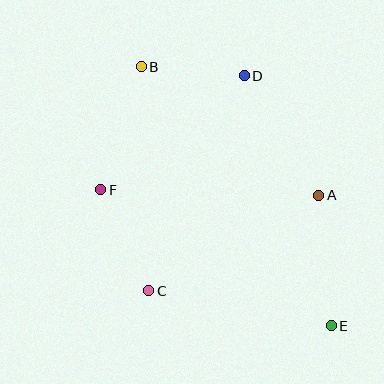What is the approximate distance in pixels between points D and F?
The distance between D and F is approximately 183 pixels.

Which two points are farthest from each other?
Points B and E are farthest from each other.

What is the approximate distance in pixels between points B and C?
The distance between B and C is approximately 224 pixels.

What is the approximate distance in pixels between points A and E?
The distance between A and E is approximately 131 pixels.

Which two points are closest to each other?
Points B and D are closest to each other.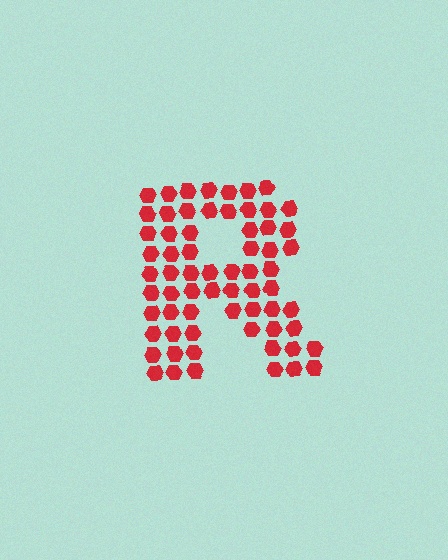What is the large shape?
The large shape is the letter R.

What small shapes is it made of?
It is made of small hexagons.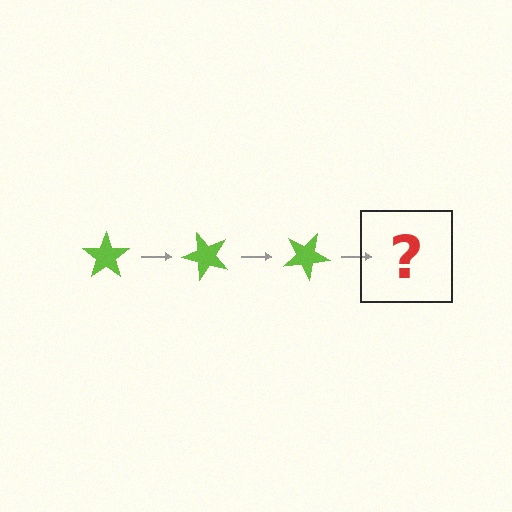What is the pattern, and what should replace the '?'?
The pattern is that the star rotates 50 degrees each step. The '?' should be a lime star rotated 150 degrees.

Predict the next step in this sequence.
The next step is a lime star rotated 150 degrees.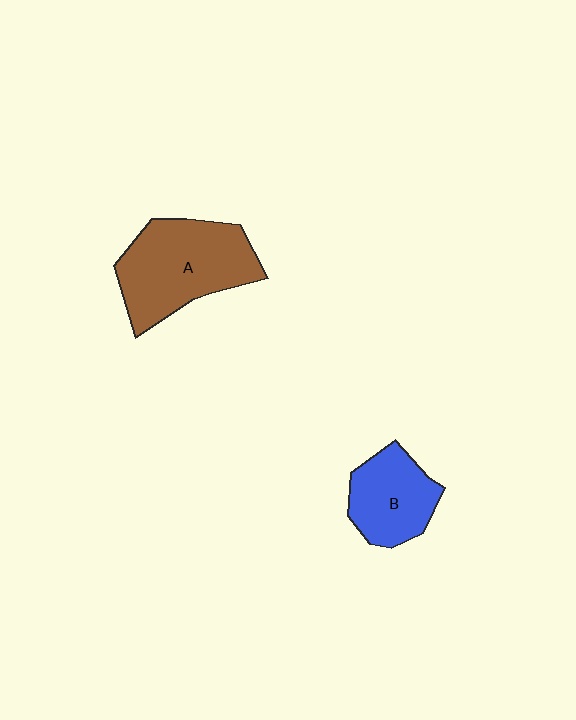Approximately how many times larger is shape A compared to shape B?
Approximately 1.6 times.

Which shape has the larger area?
Shape A (brown).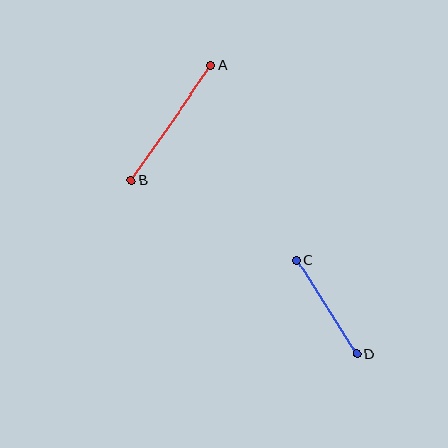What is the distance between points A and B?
The distance is approximately 140 pixels.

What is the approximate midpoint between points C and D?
The midpoint is at approximately (327, 307) pixels.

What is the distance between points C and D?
The distance is approximately 111 pixels.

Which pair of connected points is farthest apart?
Points A and B are farthest apart.